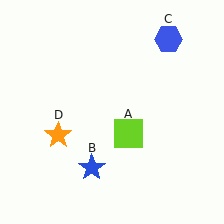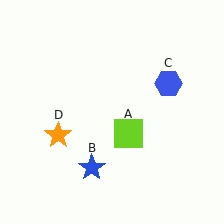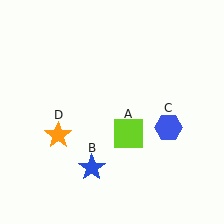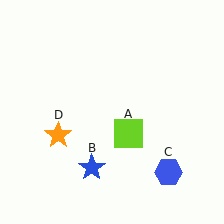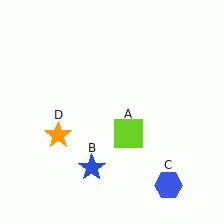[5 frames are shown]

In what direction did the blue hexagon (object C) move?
The blue hexagon (object C) moved down.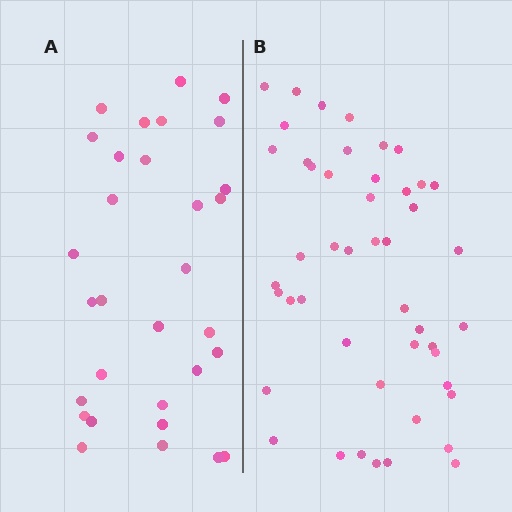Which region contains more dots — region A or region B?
Region B (the right region) has more dots.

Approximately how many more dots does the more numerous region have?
Region B has approximately 15 more dots than region A.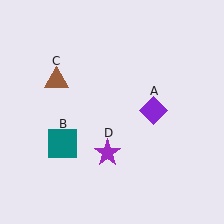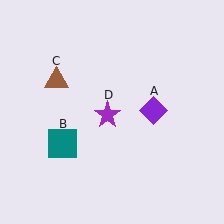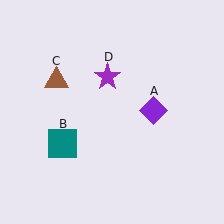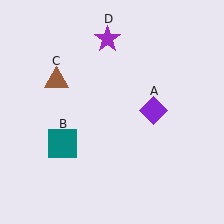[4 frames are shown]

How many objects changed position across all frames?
1 object changed position: purple star (object D).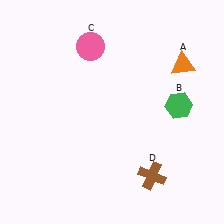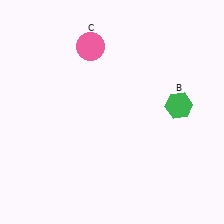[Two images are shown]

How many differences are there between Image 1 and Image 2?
There are 2 differences between the two images.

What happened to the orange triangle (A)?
The orange triangle (A) was removed in Image 2. It was in the top-right area of Image 1.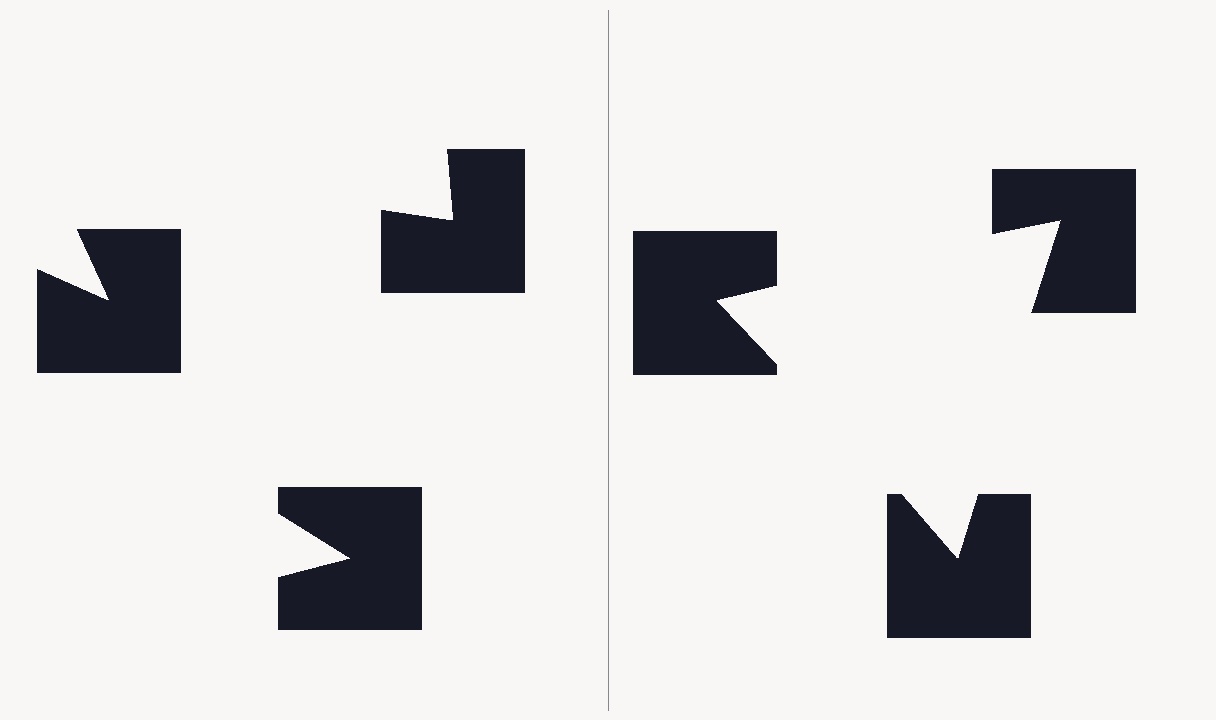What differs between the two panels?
The notched squares are positioned identically on both sides; only the wedge orientations differ. On the right they align to a triangle; on the left they are misaligned.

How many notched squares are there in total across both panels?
6 — 3 on each side.